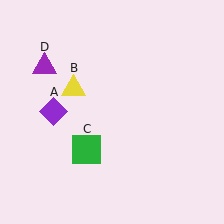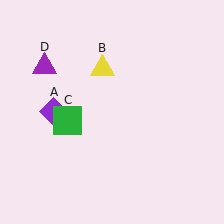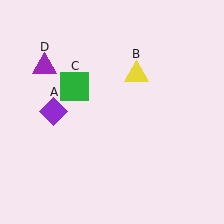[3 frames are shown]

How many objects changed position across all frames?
2 objects changed position: yellow triangle (object B), green square (object C).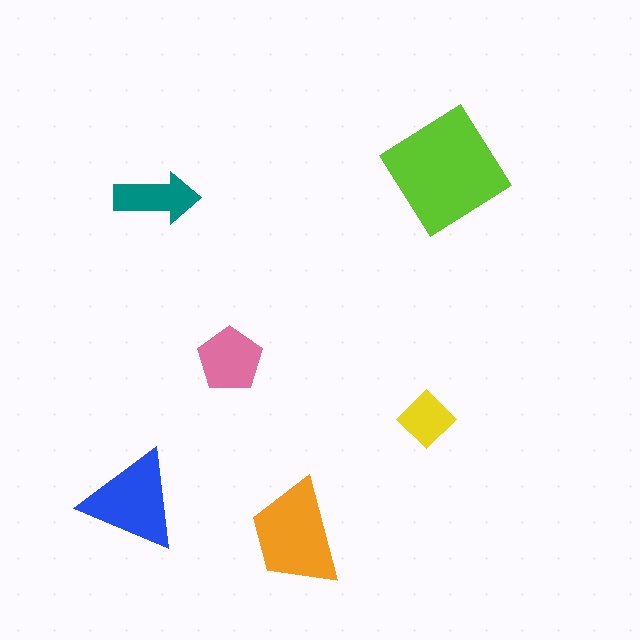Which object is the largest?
The lime diamond.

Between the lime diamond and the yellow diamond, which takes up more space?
The lime diamond.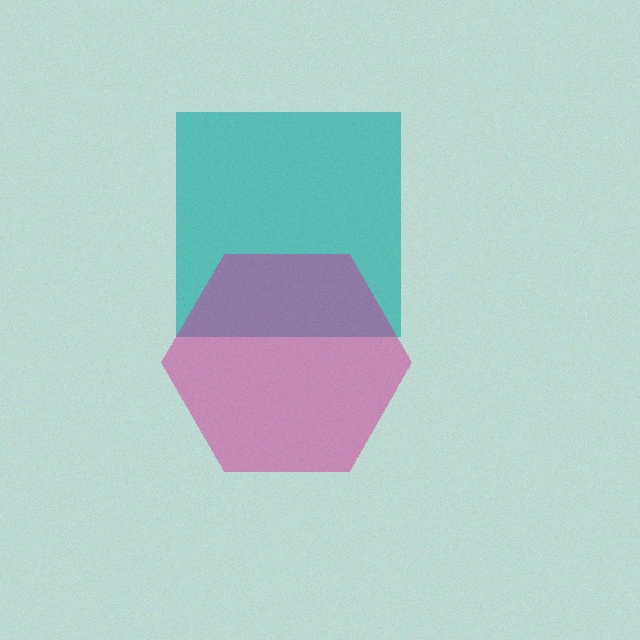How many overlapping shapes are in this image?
There are 2 overlapping shapes in the image.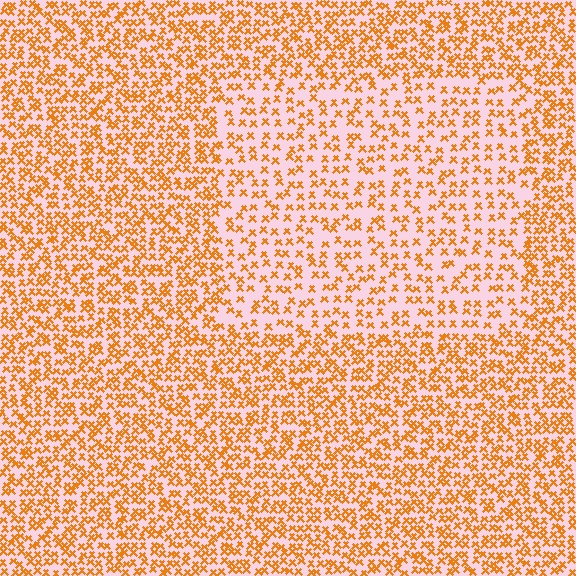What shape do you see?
I see a rectangle.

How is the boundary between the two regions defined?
The boundary is defined by a change in element density (approximately 1.8x ratio). All elements are the same color, size, and shape.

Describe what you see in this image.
The image contains small orange elements arranged at two different densities. A rectangle-shaped region is visible where the elements are less densely packed than the surrounding area.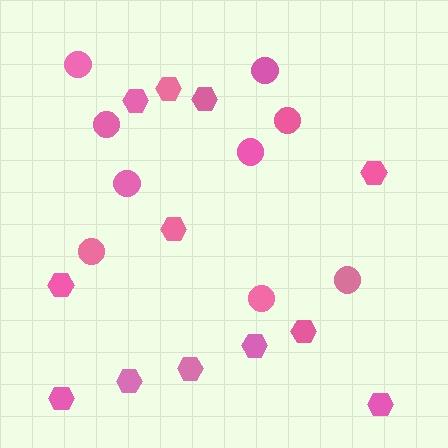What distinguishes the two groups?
There are 2 groups: one group of hexagons (12) and one group of circles (9).